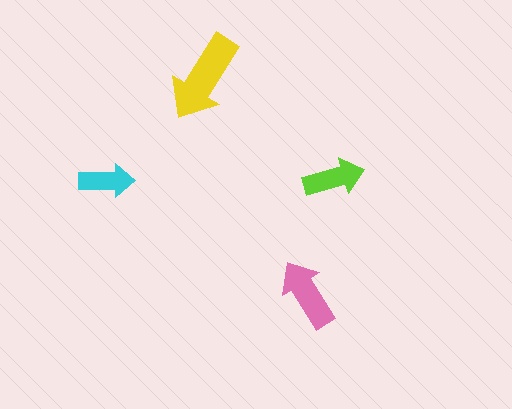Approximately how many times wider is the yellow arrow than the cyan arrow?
About 1.5 times wider.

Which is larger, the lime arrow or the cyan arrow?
The lime one.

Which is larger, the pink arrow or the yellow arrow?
The yellow one.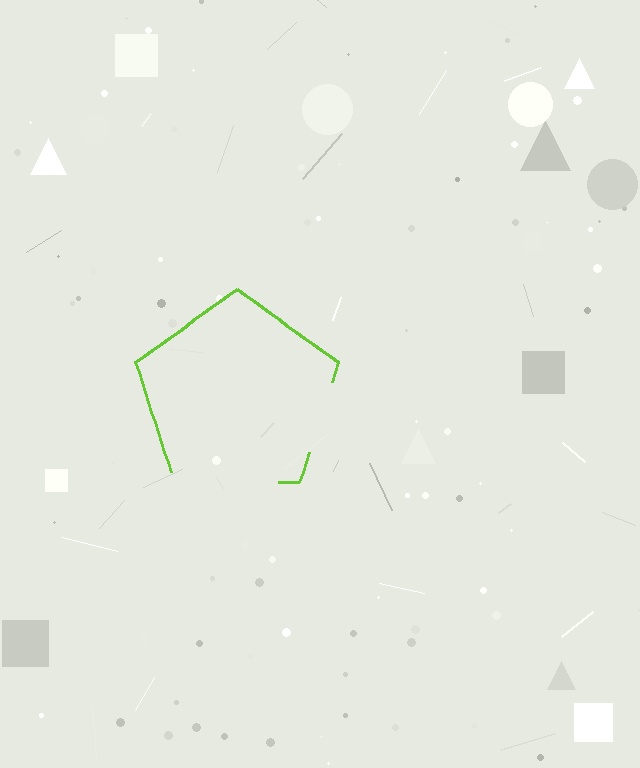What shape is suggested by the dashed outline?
The dashed outline suggests a pentagon.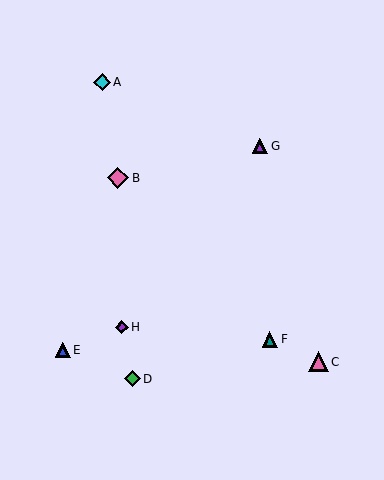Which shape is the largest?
The pink diamond (labeled B) is the largest.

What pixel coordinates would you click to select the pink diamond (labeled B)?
Click at (118, 178) to select the pink diamond B.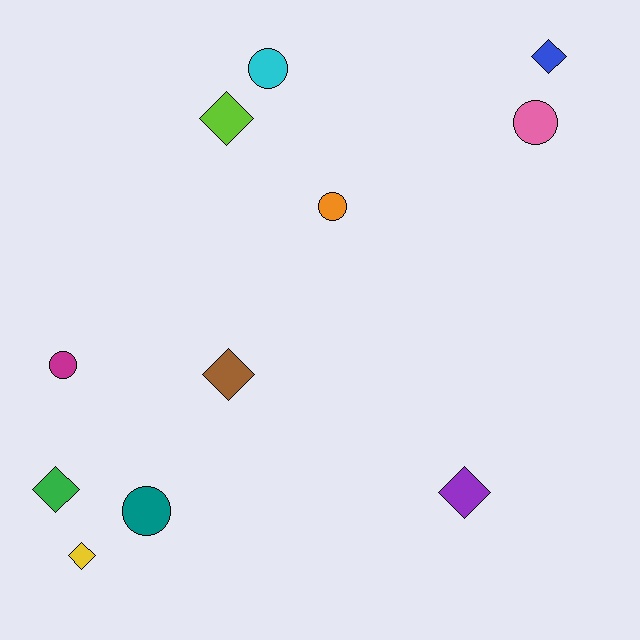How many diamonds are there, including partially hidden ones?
There are 6 diamonds.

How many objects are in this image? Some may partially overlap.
There are 11 objects.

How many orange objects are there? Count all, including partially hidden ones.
There is 1 orange object.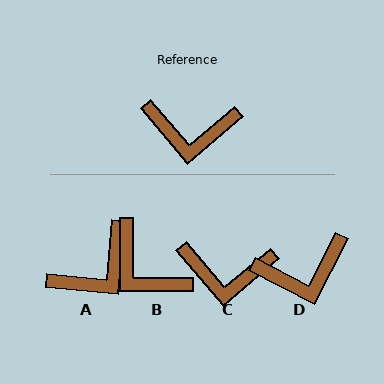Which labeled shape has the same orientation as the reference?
C.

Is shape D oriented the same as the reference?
No, it is off by about 23 degrees.